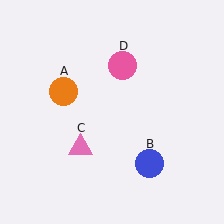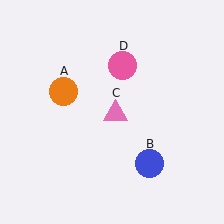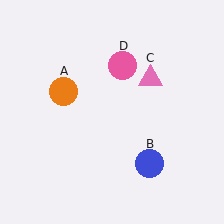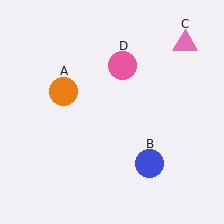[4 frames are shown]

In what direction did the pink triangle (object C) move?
The pink triangle (object C) moved up and to the right.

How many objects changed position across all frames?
1 object changed position: pink triangle (object C).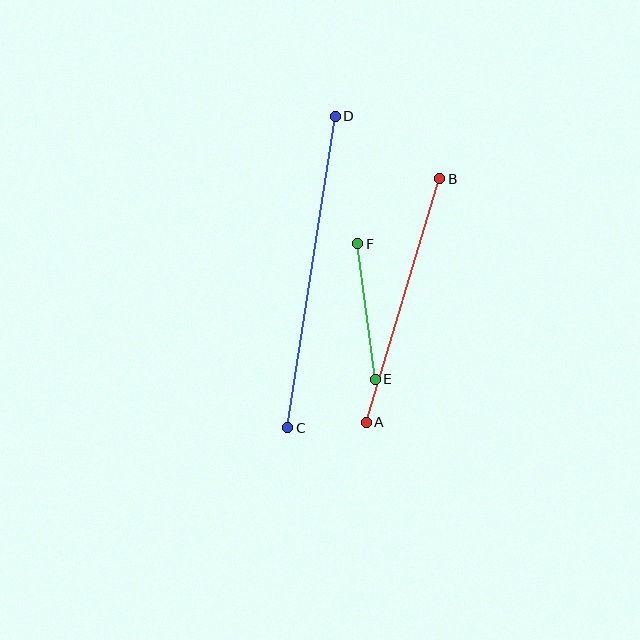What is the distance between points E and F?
The distance is approximately 137 pixels.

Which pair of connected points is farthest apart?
Points C and D are farthest apart.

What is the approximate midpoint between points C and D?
The midpoint is at approximately (311, 272) pixels.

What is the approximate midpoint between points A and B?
The midpoint is at approximately (403, 301) pixels.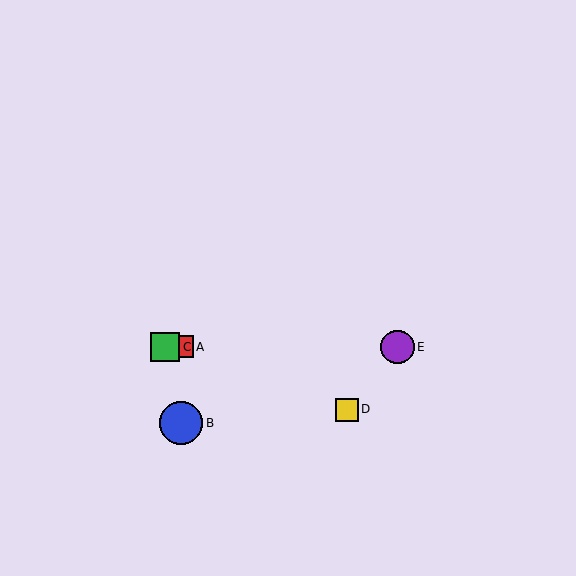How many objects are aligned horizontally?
3 objects (A, C, E) are aligned horizontally.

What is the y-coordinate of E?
Object E is at y≈347.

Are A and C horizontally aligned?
Yes, both are at y≈347.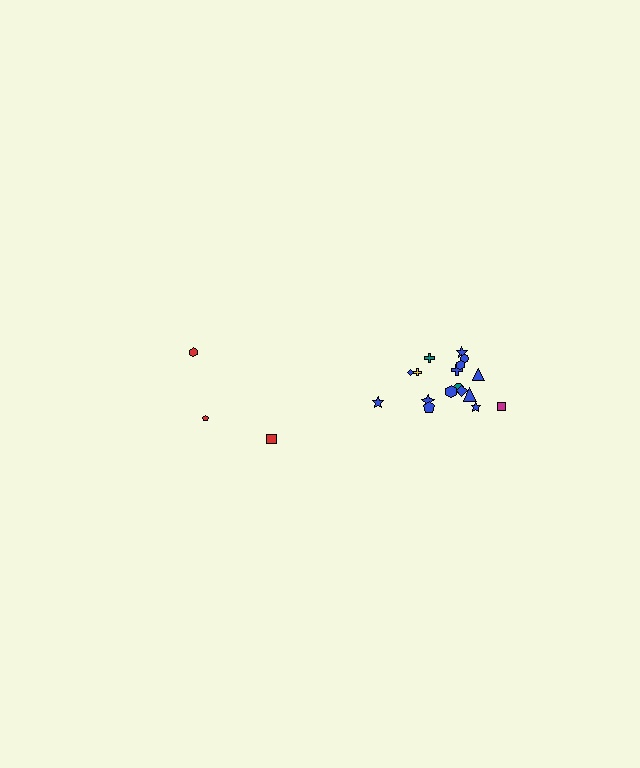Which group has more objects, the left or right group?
The right group.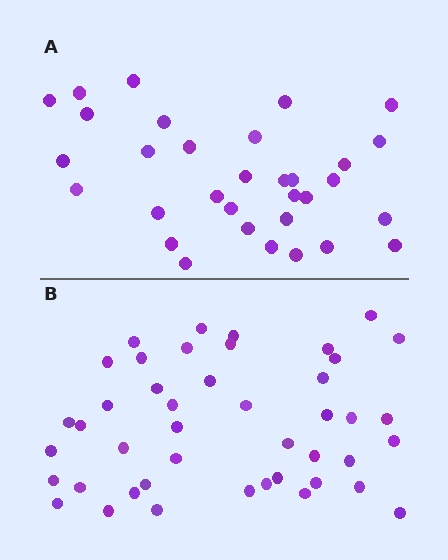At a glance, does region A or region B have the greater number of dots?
Region B (the bottom region) has more dots.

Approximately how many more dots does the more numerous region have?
Region B has roughly 12 or so more dots than region A.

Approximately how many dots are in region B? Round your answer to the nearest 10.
About 40 dots. (The exact count is 44, which rounds to 40.)